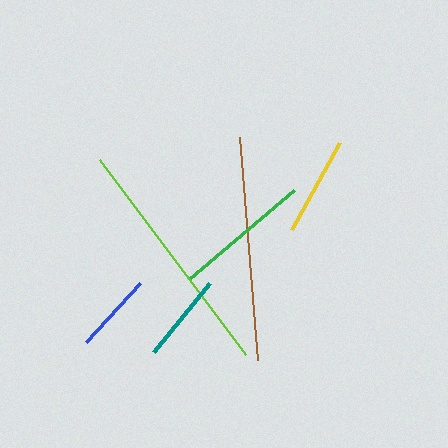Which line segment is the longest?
The lime line is the longest at approximately 244 pixels.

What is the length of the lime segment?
The lime segment is approximately 244 pixels long.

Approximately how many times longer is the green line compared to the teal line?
The green line is approximately 1.5 times the length of the teal line.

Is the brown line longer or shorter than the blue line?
The brown line is longer than the blue line.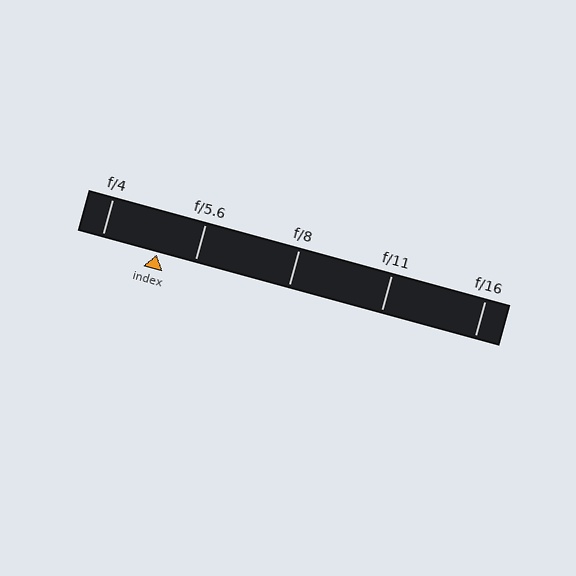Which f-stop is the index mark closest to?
The index mark is closest to f/5.6.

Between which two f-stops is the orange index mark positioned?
The index mark is between f/4 and f/5.6.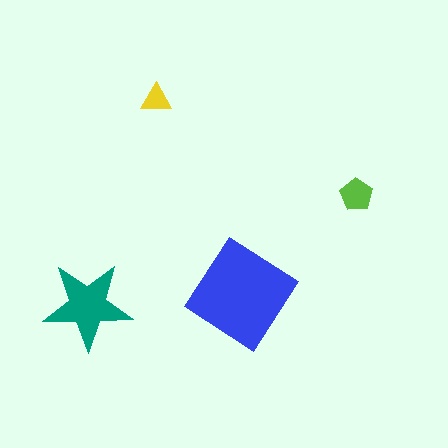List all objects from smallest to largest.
The yellow triangle, the lime pentagon, the teal star, the blue diamond.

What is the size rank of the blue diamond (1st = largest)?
1st.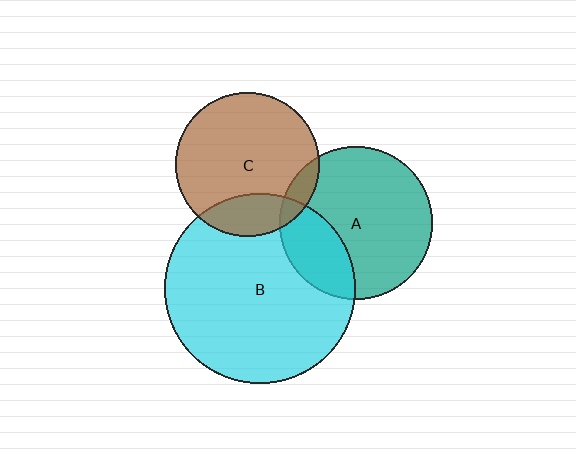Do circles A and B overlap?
Yes.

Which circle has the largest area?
Circle B (cyan).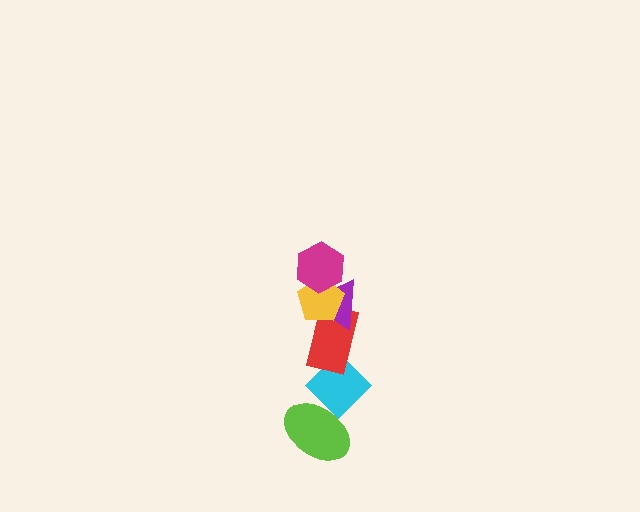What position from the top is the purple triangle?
The purple triangle is 3rd from the top.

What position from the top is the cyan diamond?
The cyan diamond is 5th from the top.